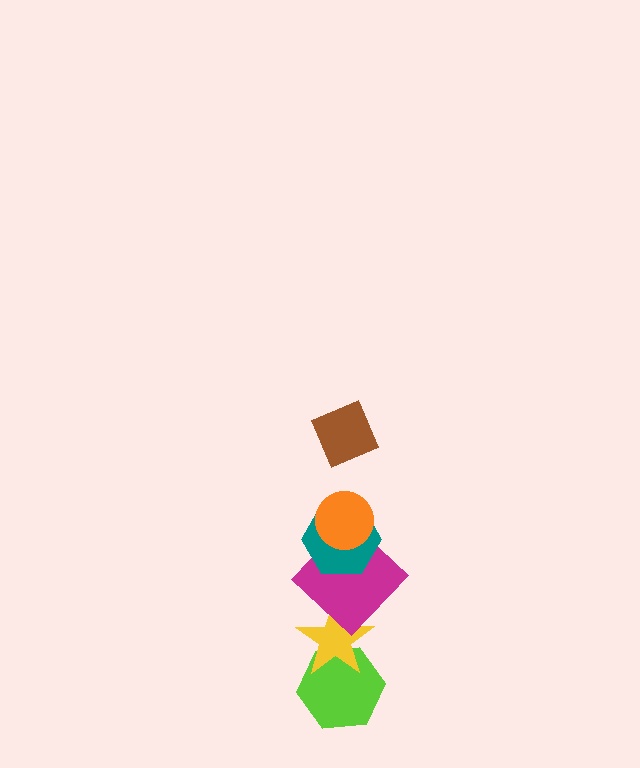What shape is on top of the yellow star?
The magenta diamond is on top of the yellow star.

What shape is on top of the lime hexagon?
The yellow star is on top of the lime hexagon.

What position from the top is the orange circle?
The orange circle is 2nd from the top.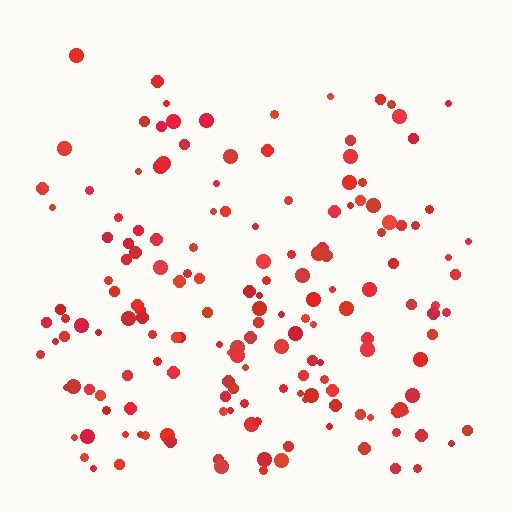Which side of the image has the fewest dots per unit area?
The top.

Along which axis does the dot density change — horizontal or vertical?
Vertical.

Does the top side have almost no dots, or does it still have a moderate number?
Still a moderate number, just noticeably fewer than the bottom.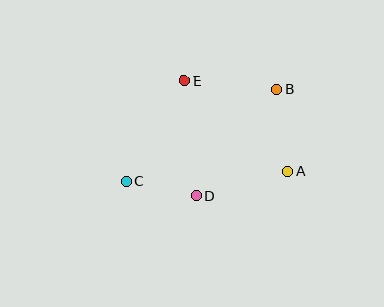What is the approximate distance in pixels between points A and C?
The distance between A and C is approximately 162 pixels.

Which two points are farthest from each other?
Points B and C are farthest from each other.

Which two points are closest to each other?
Points C and D are closest to each other.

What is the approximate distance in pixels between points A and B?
The distance between A and B is approximately 82 pixels.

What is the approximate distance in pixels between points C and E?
The distance between C and E is approximately 117 pixels.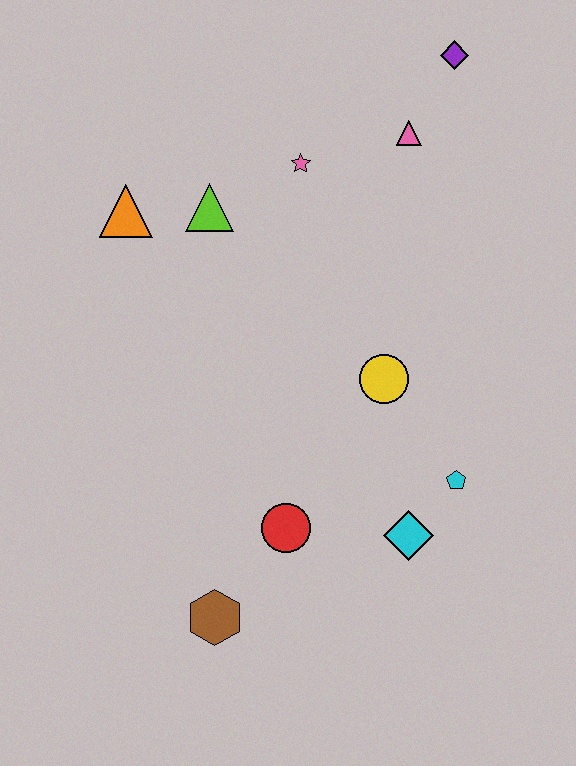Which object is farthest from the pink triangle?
The brown hexagon is farthest from the pink triangle.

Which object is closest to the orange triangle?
The lime triangle is closest to the orange triangle.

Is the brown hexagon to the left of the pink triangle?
Yes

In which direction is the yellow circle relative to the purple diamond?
The yellow circle is below the purple diamond.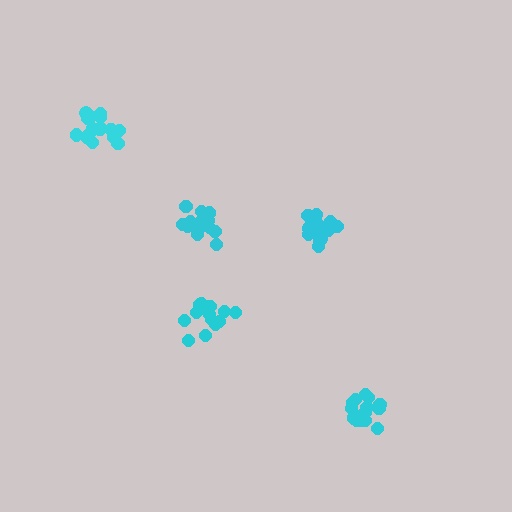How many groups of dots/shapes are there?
There are 5 groups.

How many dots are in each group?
Group 1: 14 dots, Group 2: 16 dots, Group 3: 15 dots, Group 4: 16 dots, Group 5: 17 dots (78 total).